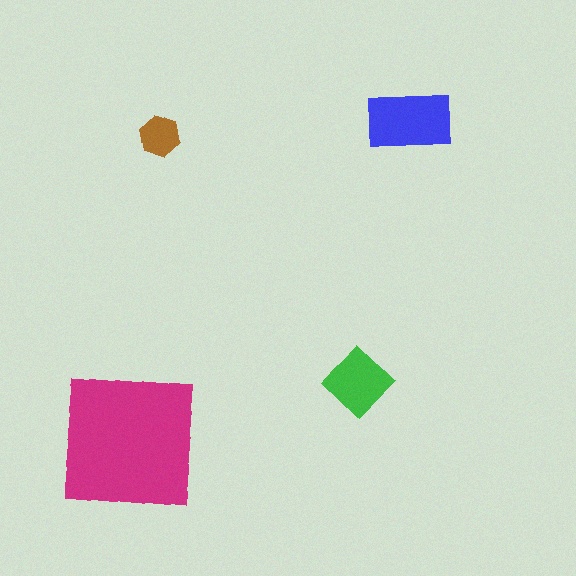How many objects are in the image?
There are 4 objects in the image.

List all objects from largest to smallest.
The magenta square, the blue rectangle, the green diamond, the brown hexagon.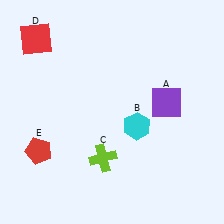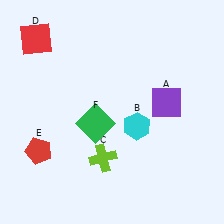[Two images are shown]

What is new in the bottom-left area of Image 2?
A green square (F) was added in the bottom-left area of Image 2.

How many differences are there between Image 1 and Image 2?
There is 1 difference between the two images.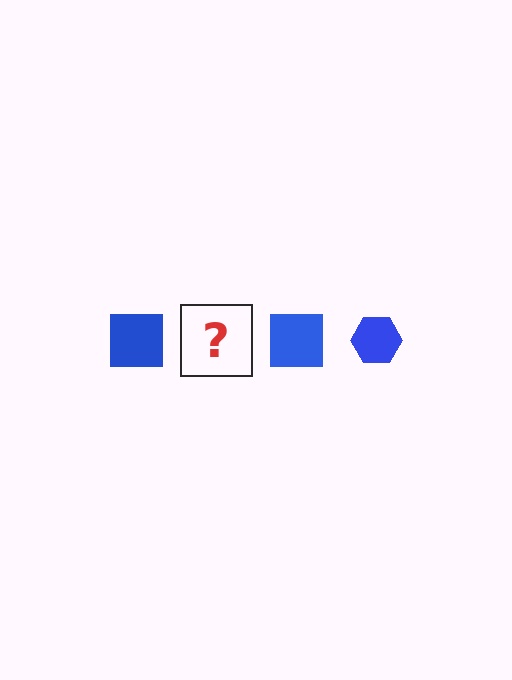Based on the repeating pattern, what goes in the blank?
The blank should be a blue hexagon.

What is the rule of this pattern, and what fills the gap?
The rule is that the pattern cycles through square, hexagon shapes in blue. The gap should be filled with a blue hexagon.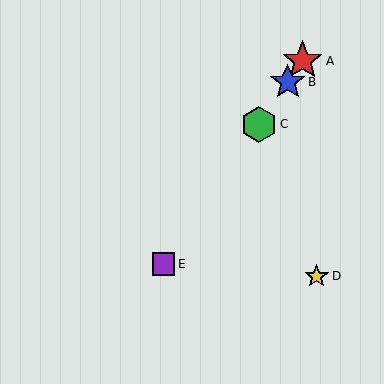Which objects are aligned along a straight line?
Objects A, B, C, E are aligned along a straight line.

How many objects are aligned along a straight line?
4 objects (A, B, C, E) are aligned along a straight line.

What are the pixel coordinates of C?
Object C is at (259, 124).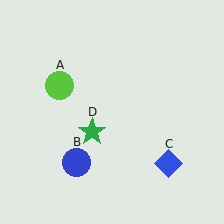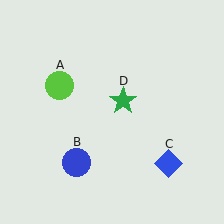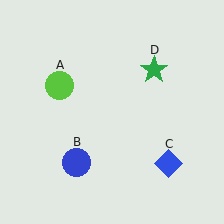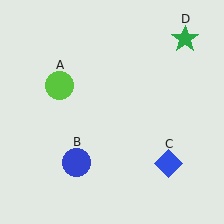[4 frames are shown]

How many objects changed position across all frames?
1 object changed position: green star (object D).